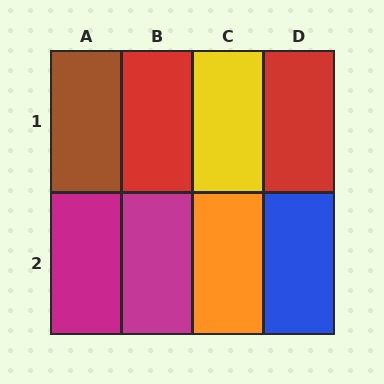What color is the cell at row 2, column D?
Blue.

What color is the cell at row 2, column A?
Magenta.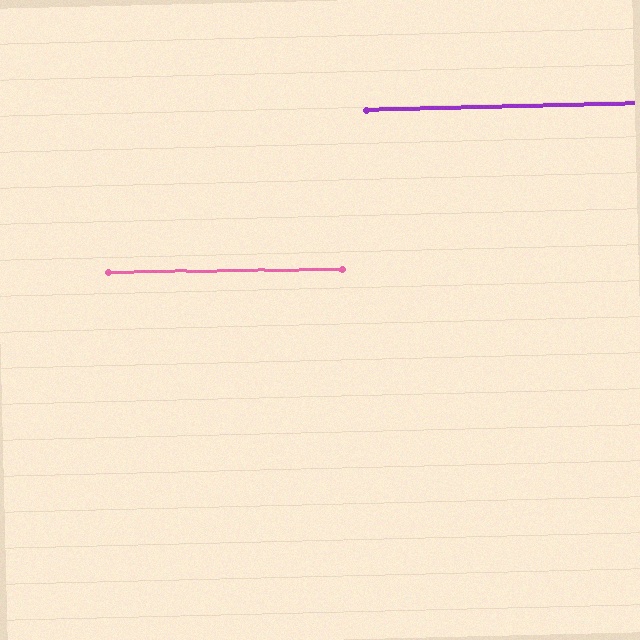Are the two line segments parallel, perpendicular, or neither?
Parallel — their directions differ by only 0.7°.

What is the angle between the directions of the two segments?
Approximately 1 degree.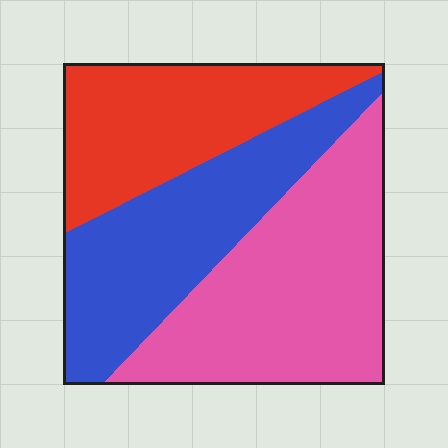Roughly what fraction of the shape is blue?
Blue covers 32% of the shape.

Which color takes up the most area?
Pink, at roughly 40%.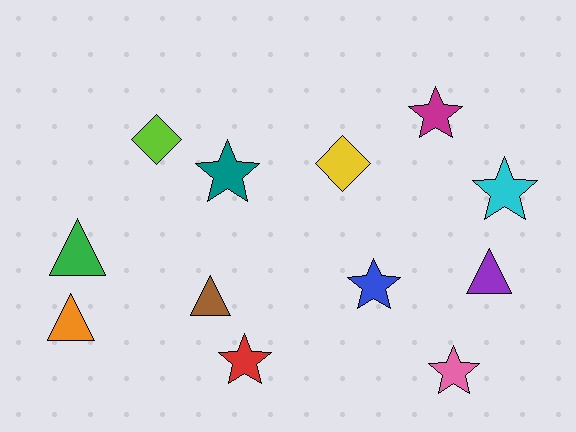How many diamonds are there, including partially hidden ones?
There are 2 diamonds.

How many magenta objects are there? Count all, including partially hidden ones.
There is 1 magenta object.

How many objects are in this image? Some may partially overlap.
There are 12 objects.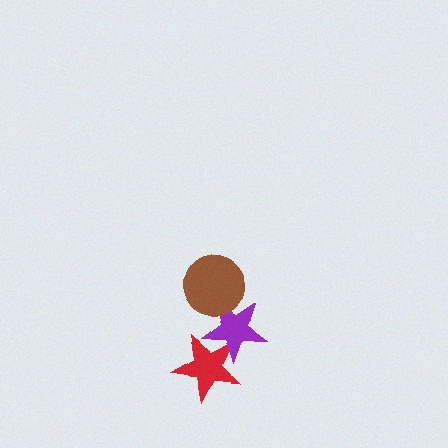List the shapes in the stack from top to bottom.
From top to bottom: the brown circle, the purple star, the red star.